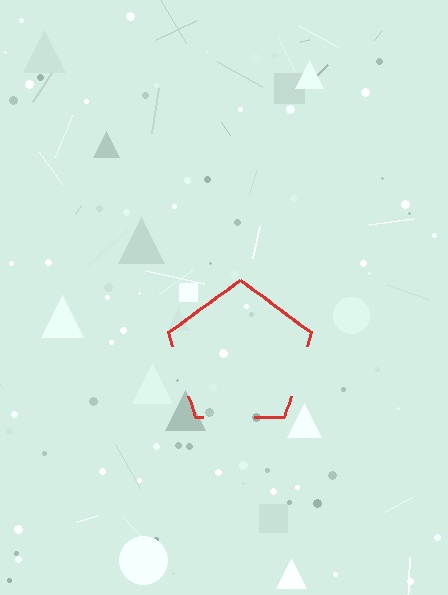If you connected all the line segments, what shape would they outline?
They would outline a pentagon.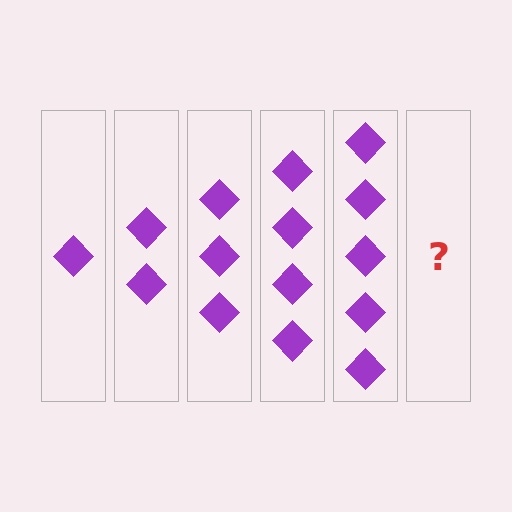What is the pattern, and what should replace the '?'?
The pattern is that each step adds one more diamond. The '?' should be 6 diamonds.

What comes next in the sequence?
The next element should be 6 diamonds.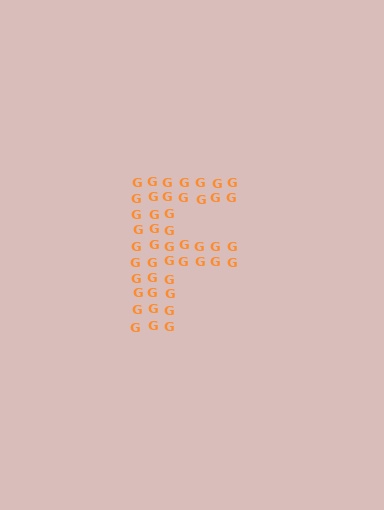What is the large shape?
The large shape is the letter F.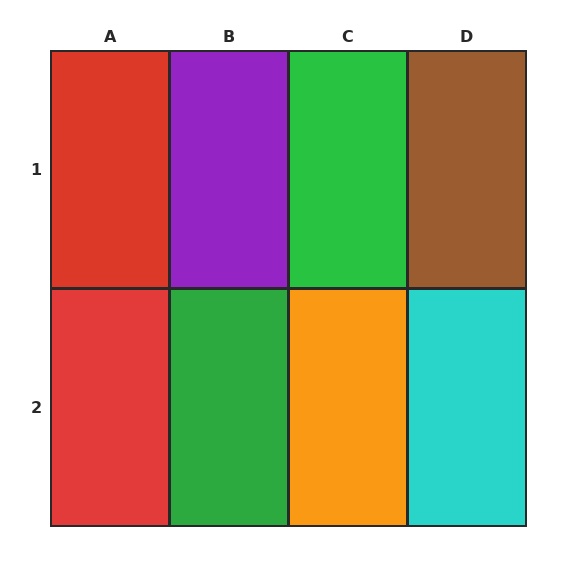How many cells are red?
2 cells are red.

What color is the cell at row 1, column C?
Green.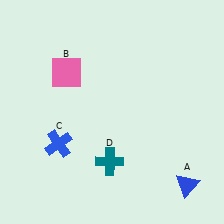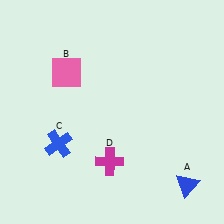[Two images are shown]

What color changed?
The cross (D) changed from teal in Image 1 to magenta in Image 2.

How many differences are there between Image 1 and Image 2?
There is 1 difference between the two images.